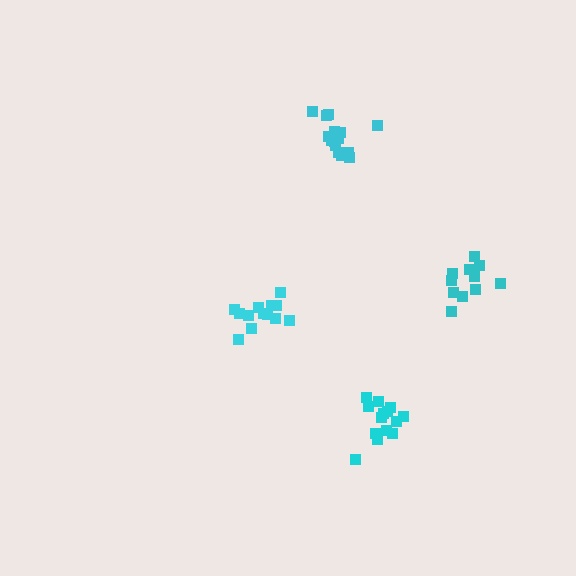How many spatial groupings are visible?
There are 4 spatial groupings.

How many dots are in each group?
Group 1: 16 dots, Group 2: 11 dots, Group 3: 13 dots, Group 4: 14 dots (54 total).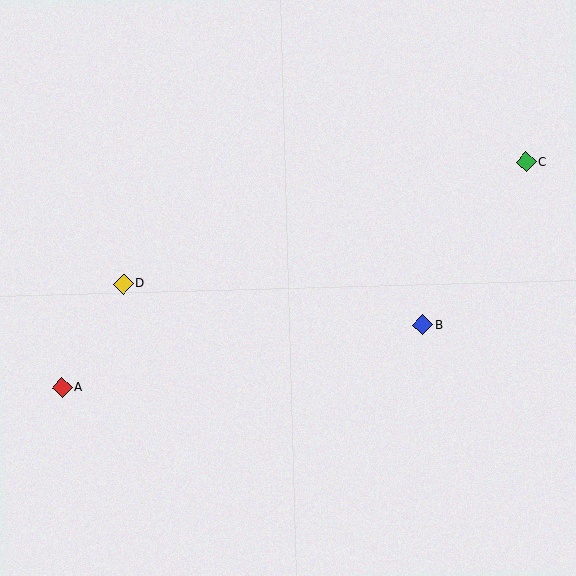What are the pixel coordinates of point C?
Point C is at (526, 162).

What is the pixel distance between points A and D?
The distance between A and D is 120 pixels.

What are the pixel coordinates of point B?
Point B is at (423, 325).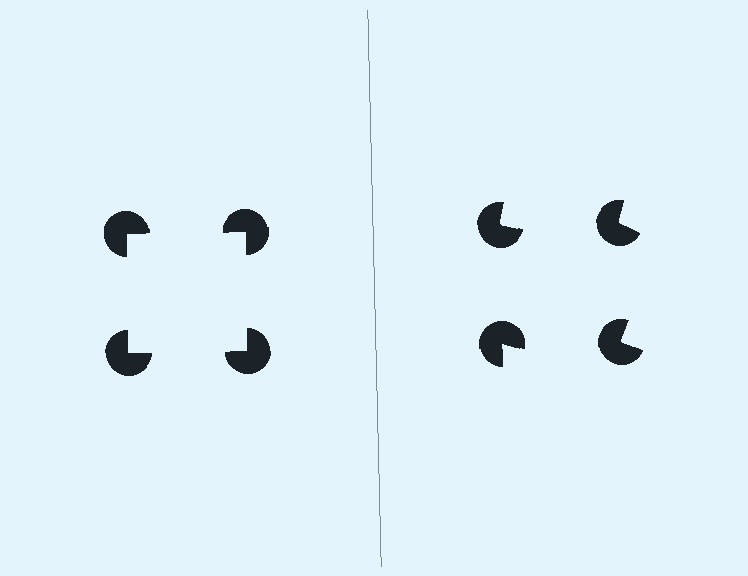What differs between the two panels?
The pac-man discs are positioned identically on both sides; only the wedge orientations differ. On the left they align to a square; on the right they are misaligned.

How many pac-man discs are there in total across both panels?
8 — 4 on each side.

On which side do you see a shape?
An illusory square appears on the left side. On the right side the wedge cuts are rotated, so no coherent shape forms.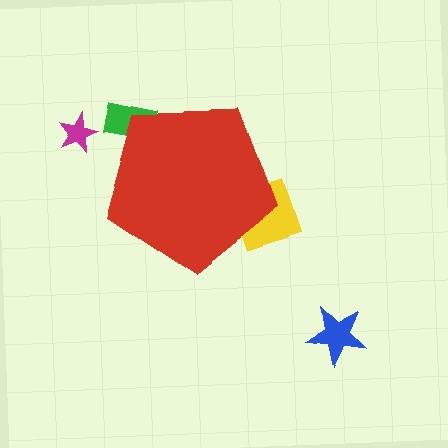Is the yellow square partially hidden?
Yes, the yellow square is partially hidden behind the red pentagon.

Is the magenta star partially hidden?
No, the magenta star is fully visible.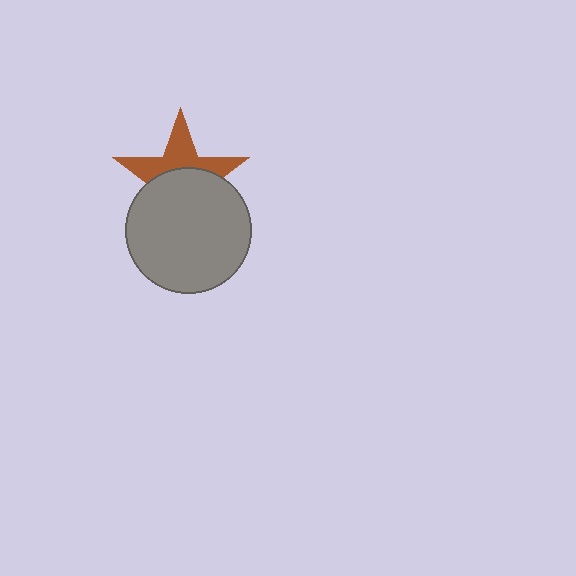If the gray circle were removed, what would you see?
You would see the complete brown star.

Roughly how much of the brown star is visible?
A small part of it is visible (roughly 43%).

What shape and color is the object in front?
The object in front is a gray circle.